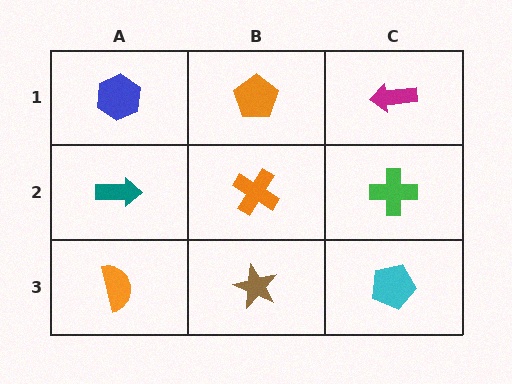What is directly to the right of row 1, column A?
An orange pentagon.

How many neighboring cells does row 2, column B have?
4.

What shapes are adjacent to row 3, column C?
A green cross (row 2, column C), a brown star (row 3, column B).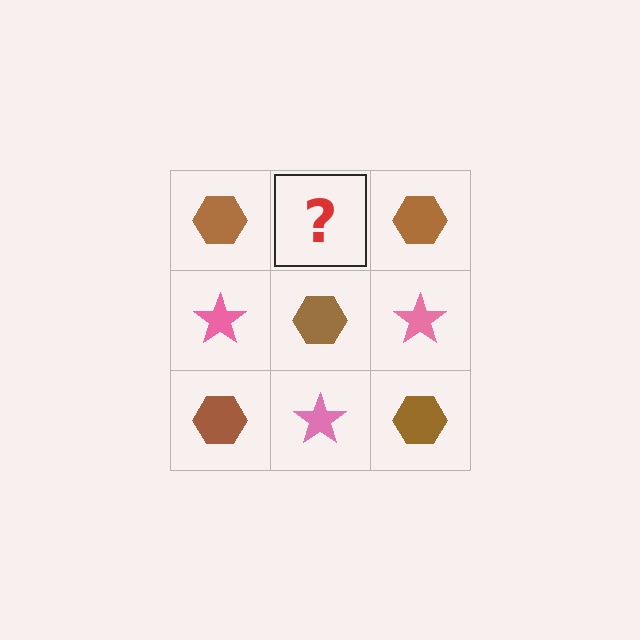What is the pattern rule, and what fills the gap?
The rule is that it alternates brown hexagon and pink star in a checkerboard pattern. The gap should be filled with a pink star.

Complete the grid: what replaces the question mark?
The question mark should be replaced with a pink star.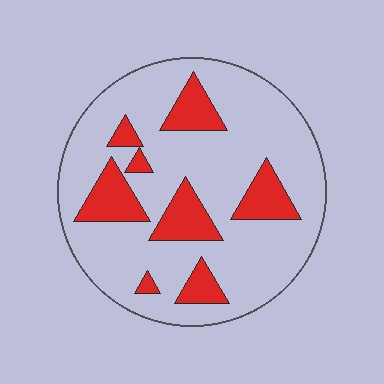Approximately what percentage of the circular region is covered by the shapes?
Approximately 20%.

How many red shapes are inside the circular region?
8.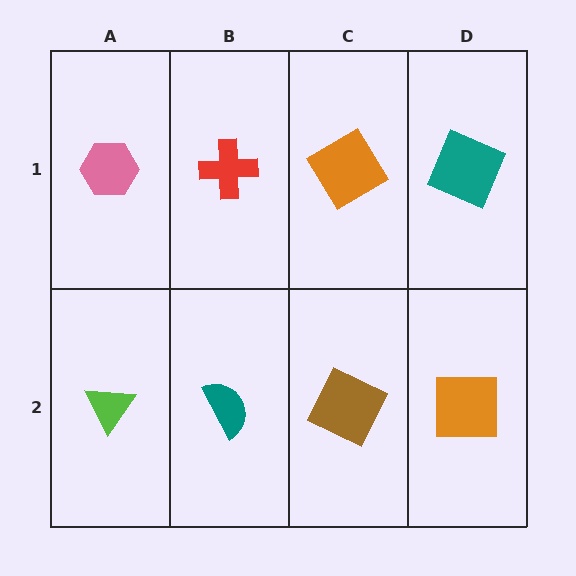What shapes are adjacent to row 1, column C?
A brown square (row 2, column C), a red cross (row 1, column B), a teal square (row 1, column D).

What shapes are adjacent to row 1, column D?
An orange square (row 2, column D), an orange diamond (row 1, column C).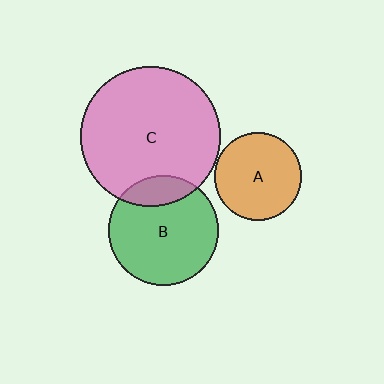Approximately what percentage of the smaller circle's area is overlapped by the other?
Approximately 15%.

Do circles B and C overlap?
Yes.